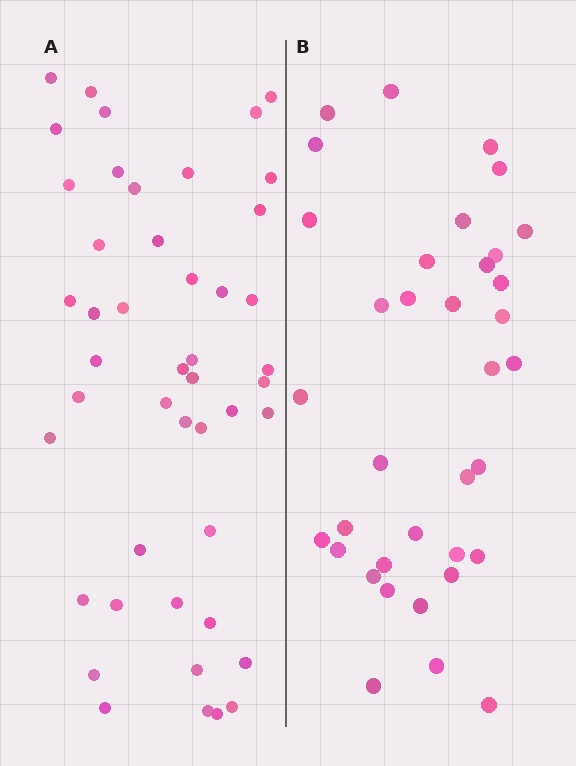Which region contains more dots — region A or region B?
Region A (the left region) has more dots.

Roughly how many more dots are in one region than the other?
Region A has roughly 10 or so more dots than region B.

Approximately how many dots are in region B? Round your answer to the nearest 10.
About 40 dots. (The exact count is 36, which rounds to 40.)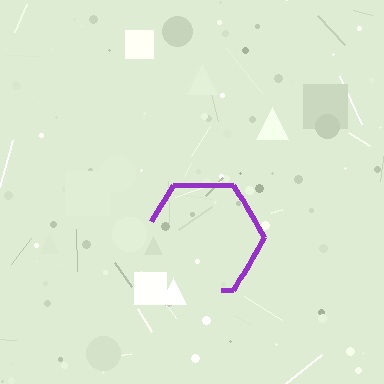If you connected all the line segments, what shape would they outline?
They would outline a hexagon.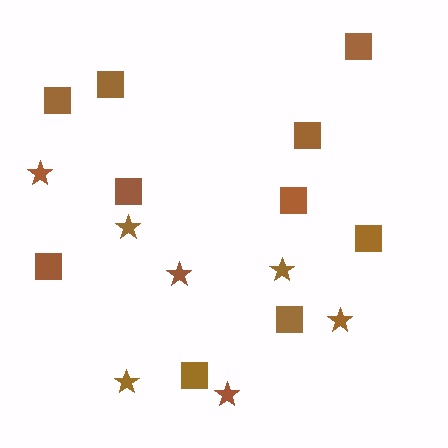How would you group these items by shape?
There are 2 groups: one group of squares (10) and one group of stars (7).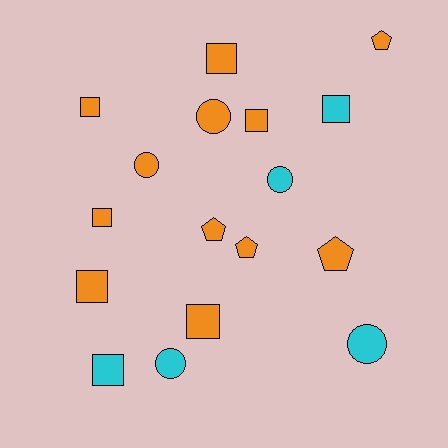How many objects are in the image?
There are 17 objects.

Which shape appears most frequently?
Square, with 8 objects.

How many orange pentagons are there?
There are 4 orange pentagons.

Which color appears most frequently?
Orange, with 12 objects.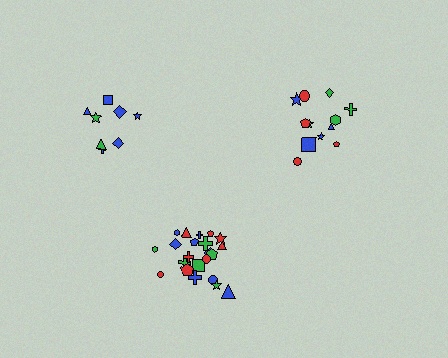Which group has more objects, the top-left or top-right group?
The top-right group.